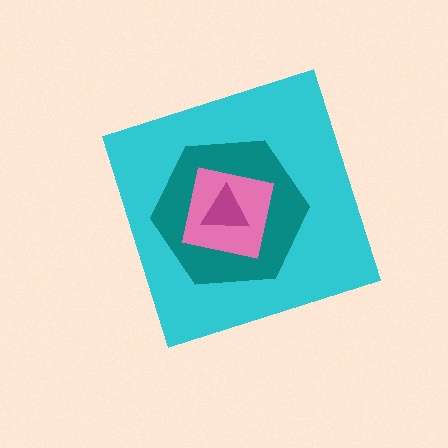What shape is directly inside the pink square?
The magenta triangle.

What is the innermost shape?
The magenta triangle.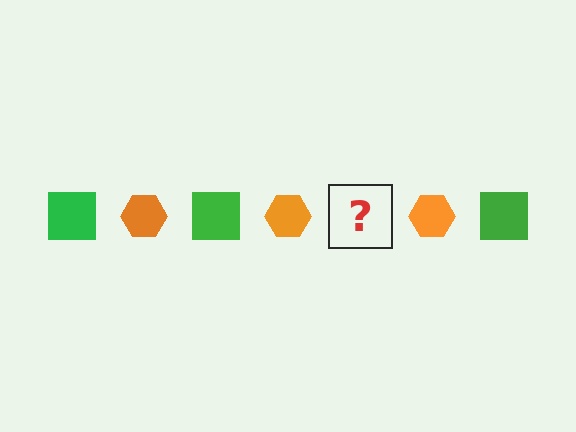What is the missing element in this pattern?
The missing element is a green square.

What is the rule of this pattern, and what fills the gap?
The rule is that the pattern alternates between green square and orange hexagon. The gap should be filled with a green square.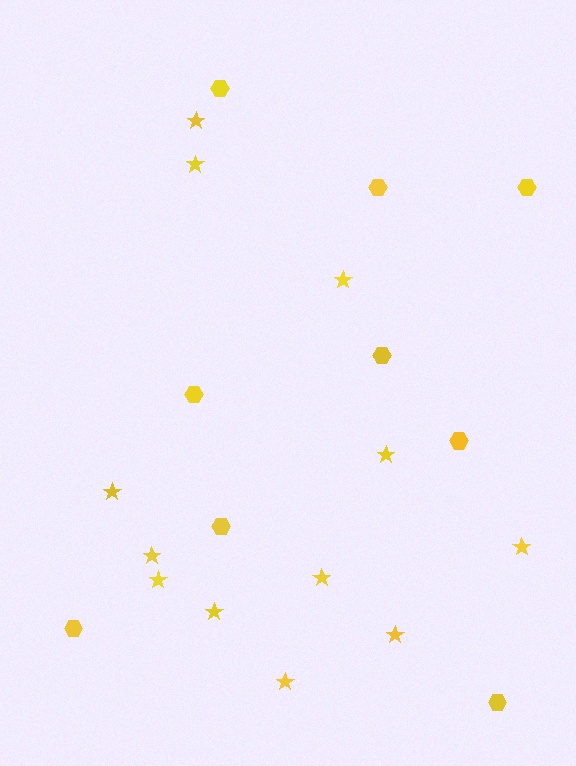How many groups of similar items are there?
There are 2 groups: one group of stars (12) and one group of hexagons (9).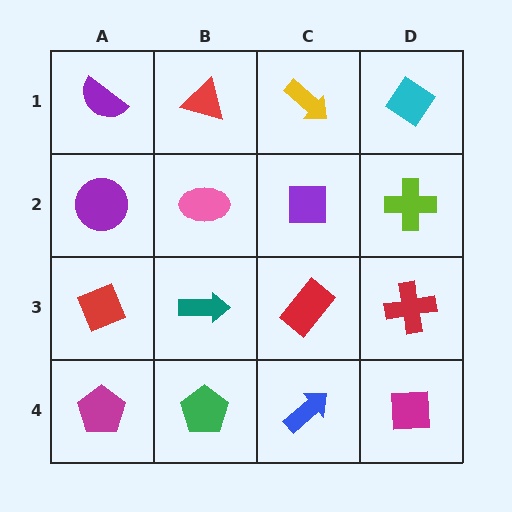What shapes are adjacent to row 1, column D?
A lime cross (row 2, column D), a yellow arrow (row 1, column C).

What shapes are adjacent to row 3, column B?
A pink ellipse (row 2, column B), a green pentagon (row 4, column B), a red diamond (row 3, column A), a red rectangle (row 3, column C).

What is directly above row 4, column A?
A red diamond.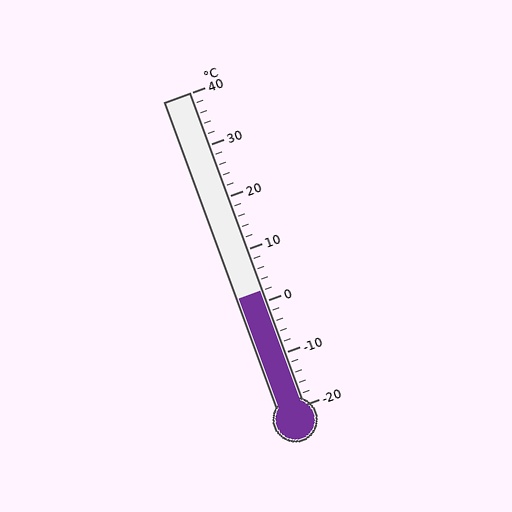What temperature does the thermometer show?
The thermometer shows approximately 2°C.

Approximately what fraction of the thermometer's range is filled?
The thermometer is filled to approximately 35% of its range.